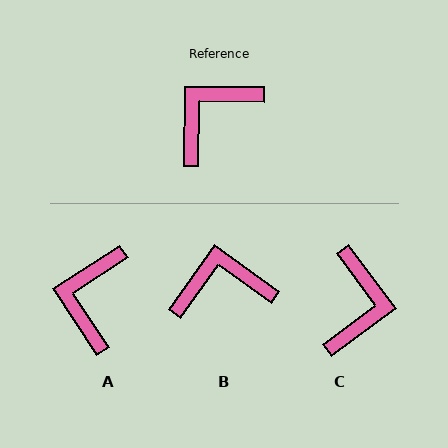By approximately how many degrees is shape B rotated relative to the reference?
Approximately 35 degrees clockwise.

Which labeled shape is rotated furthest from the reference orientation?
C, about 143 degrees away.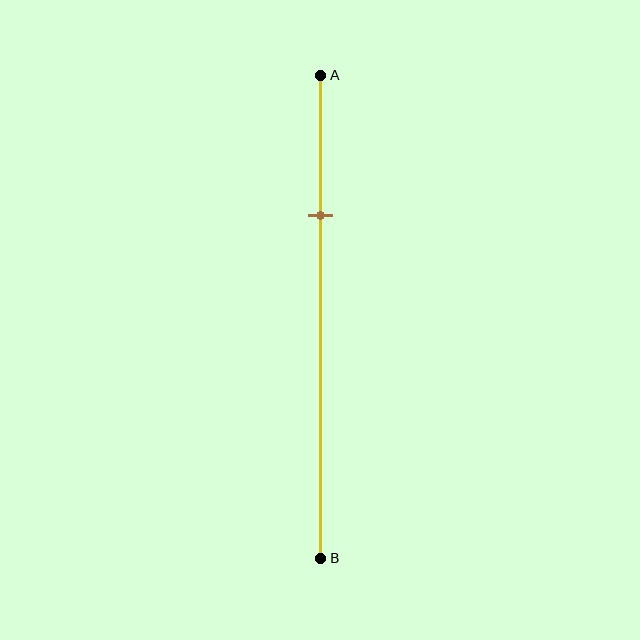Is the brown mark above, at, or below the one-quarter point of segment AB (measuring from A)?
The brown mark is below the one-quarter point of segment AB.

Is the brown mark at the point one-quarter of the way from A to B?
No, the mark is at about 30% from A, not at the 25% one-quarter point.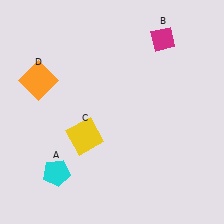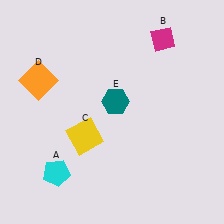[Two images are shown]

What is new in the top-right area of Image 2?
A teal hexagon (E) was added in the top-right area of Image 2.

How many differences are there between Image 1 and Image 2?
There is 1 difference between the two images.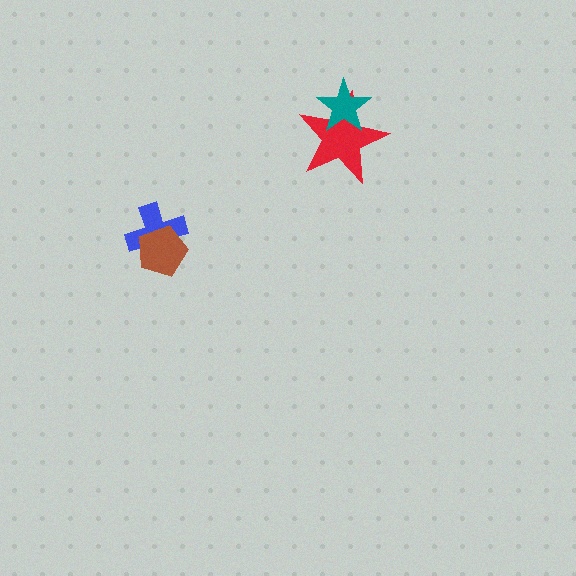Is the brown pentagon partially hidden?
No, no other shape covers it.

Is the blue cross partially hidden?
Yes, it is partially covered by another shape.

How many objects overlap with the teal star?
1 object overlaps with the teal star.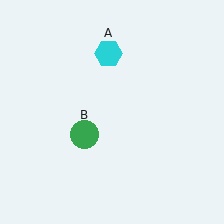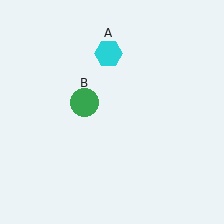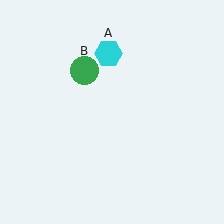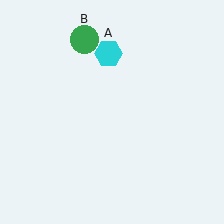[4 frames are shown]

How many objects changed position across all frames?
1 object changed position: green circle (object B).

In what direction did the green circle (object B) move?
The green circle (object B) moved up.